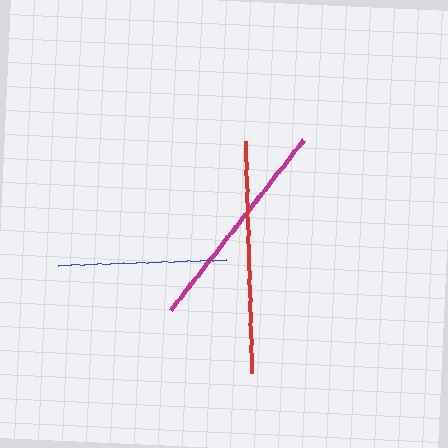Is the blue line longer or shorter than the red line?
The red line is longer than the blue line.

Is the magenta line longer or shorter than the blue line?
The magenta line is longer than the blue line.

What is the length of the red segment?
The red segment is approximately 233 pixels long.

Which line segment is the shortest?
The blue line is the shortest at approximately 168 pixels.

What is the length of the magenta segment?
The magenta segment is approximately 216 pixels long.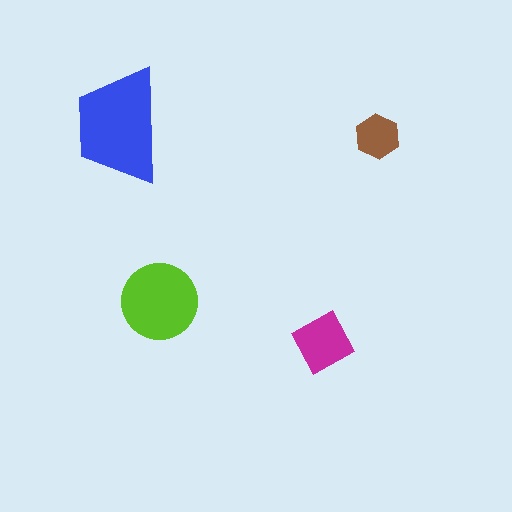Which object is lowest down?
The magenta square is bottommost.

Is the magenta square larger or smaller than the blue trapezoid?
Smaller.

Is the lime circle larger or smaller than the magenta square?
Larger.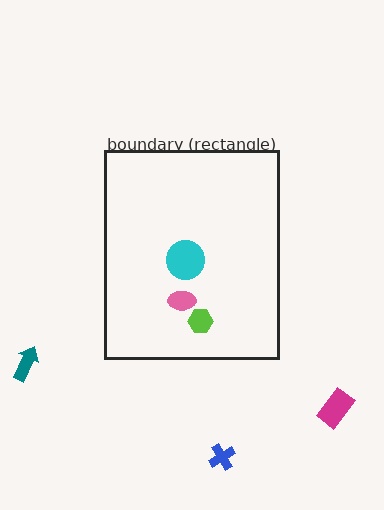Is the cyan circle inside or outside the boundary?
Inside.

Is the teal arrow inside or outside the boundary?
Outside.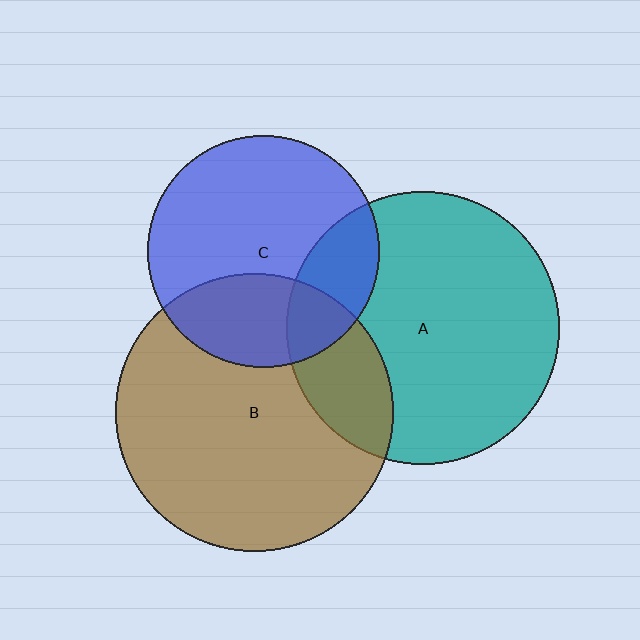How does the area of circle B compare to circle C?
Approximately 1.4 times.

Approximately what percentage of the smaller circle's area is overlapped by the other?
Approximately 30%.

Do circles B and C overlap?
Yes.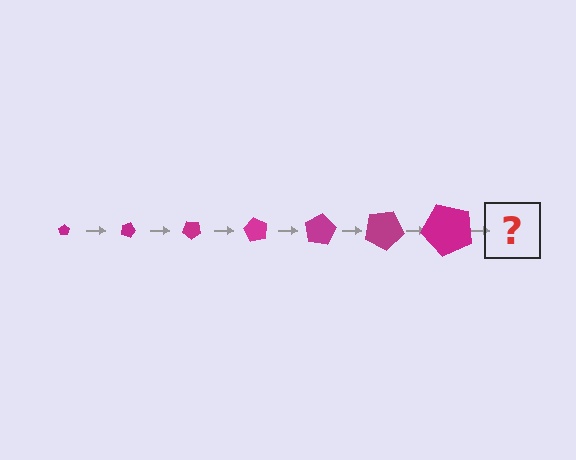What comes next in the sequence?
The next element should be a pentagon, larger than the previous one and rotated 140 degrees from the start.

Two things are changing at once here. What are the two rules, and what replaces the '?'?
The two rules are that the pentagon grows larger each step and it rotates 20 degrees each step. The '?' should be a pentagon, larger than the previous one and rotated 140 degrees from the start.